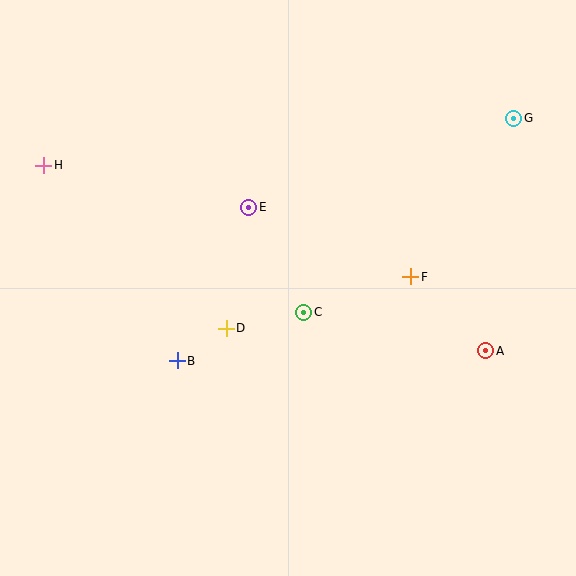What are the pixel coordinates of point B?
Point B is at (177, 361).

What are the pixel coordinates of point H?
Point H is at (44, 165).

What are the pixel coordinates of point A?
Point A is at (486, 351).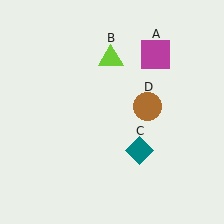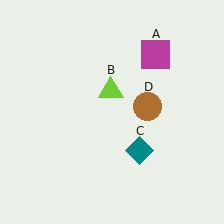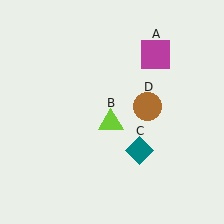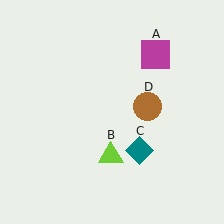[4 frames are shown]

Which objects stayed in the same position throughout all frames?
Magenta square (object A) and teal diamond (object C) and brown circle (object D) remained stationary.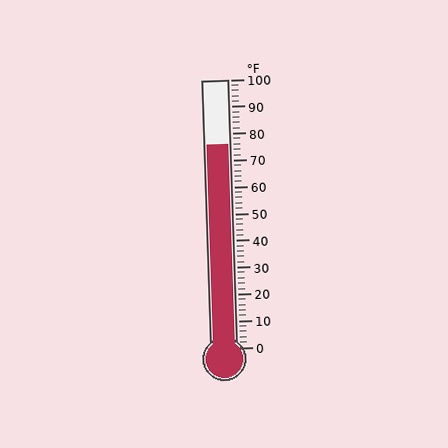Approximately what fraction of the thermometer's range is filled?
The thermometer is filled to approximately 75% of its range.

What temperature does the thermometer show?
The thermometer shows approximately 76°F.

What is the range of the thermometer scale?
The thermometer scale ranges from 0°F to 100°F.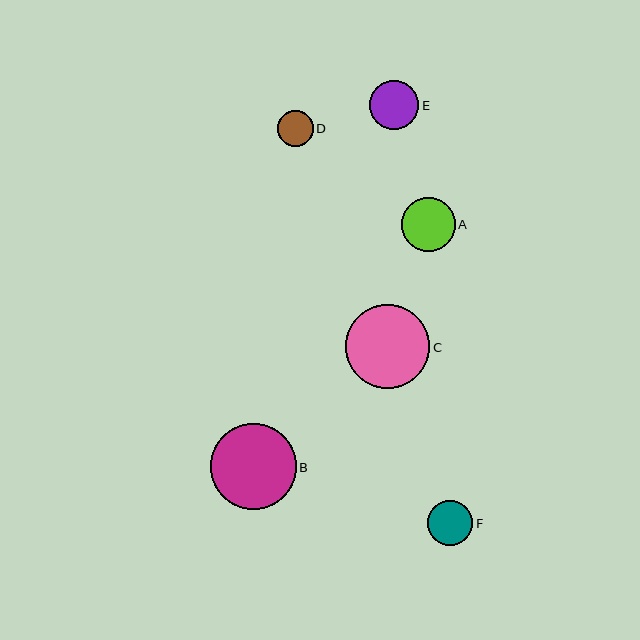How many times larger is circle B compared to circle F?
Circle B is approximately 1.9 times the size of circle F.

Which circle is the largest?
Circle B is the largest with a size of approximately 85 pixels.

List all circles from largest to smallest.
From largest to smallest: B, C, A, E, F, D.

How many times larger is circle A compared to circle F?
Circle A is approximately 1.2 times the size of circle F.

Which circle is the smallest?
Circle D is the smallest with a size of approximately 36 pixels.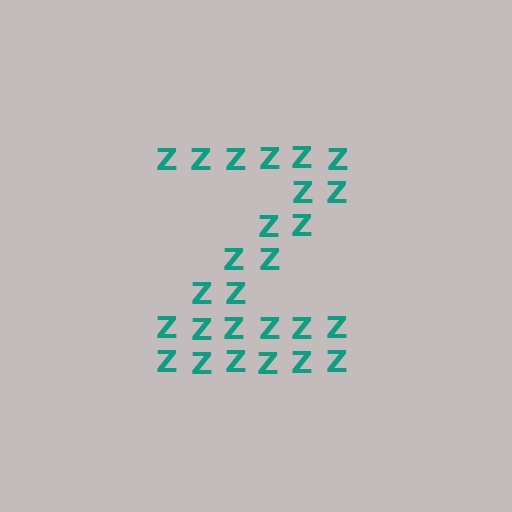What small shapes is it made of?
It is made of small letter Z's.